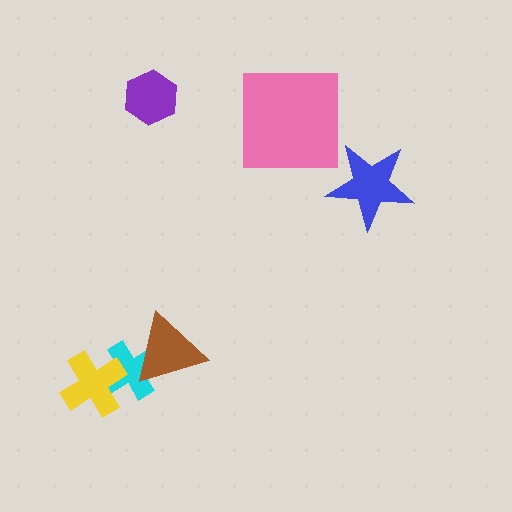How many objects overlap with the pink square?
0 objects overlap with the pink square.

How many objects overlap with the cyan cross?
2 objects overlap with the cyan cross.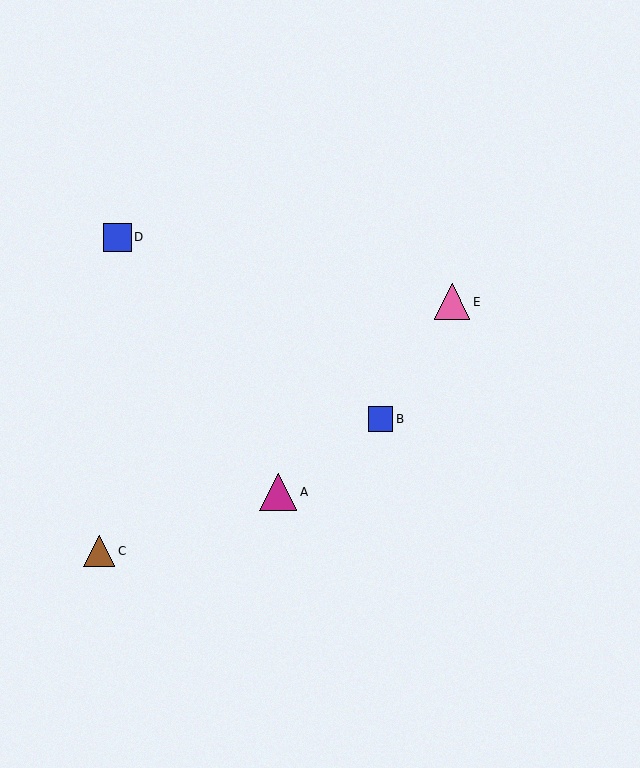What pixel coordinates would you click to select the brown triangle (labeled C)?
Click at (99, 551) to select the brown triangle C.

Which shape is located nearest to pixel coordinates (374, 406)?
The blue square (labeled B) at (380, 419) is nearest to that location.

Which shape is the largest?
The magenta triangle (labeled A) is the largest.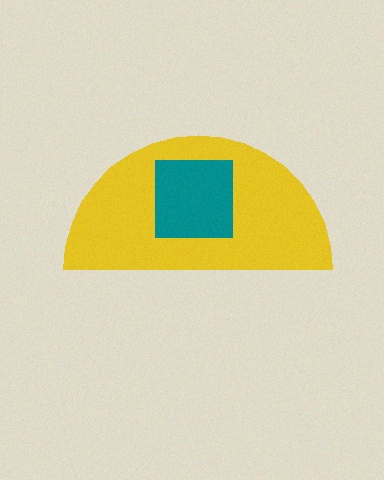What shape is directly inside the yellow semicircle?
The teal square.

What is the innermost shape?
The teal square.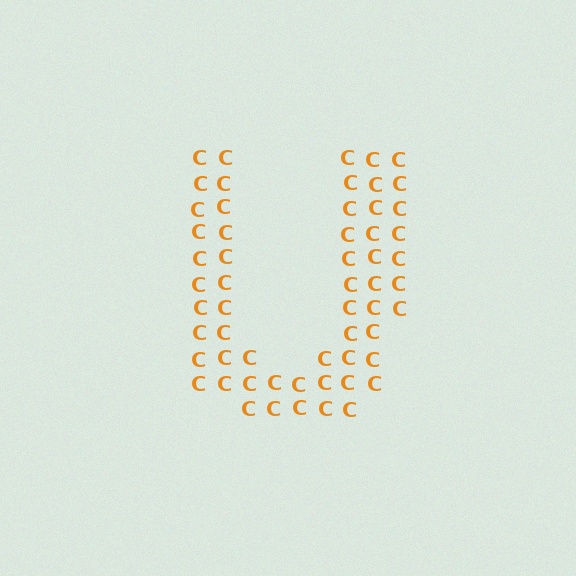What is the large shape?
The large shape is the letter U.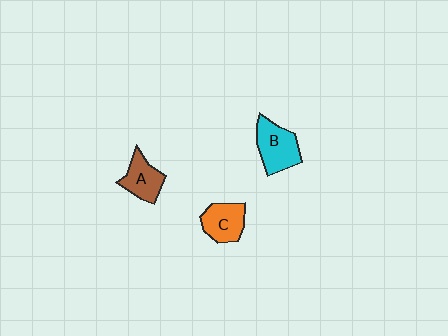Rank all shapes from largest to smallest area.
From largest to smallest: B (cyan), C (orange), A (brown).